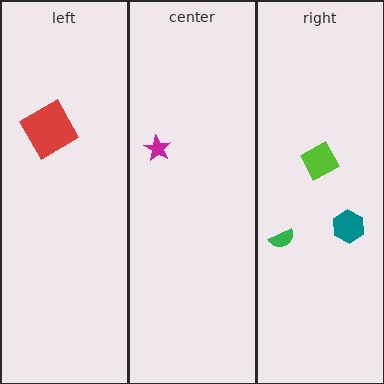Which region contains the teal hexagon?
The right region.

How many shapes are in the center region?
1.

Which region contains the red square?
The left region.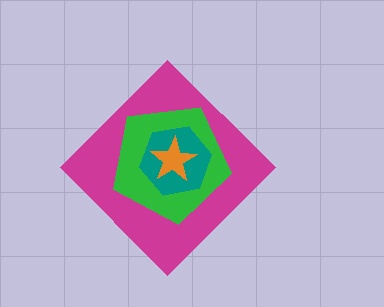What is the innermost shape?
The orange star.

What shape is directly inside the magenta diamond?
The green pentagon.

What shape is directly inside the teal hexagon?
The orange star.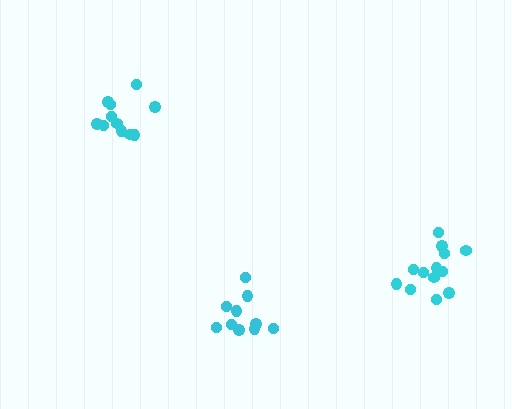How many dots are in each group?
Group 1: 11 dots, Group 2: 10 dots, Group 3: 13 dots (34 total).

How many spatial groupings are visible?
There are 3 spatial groupings.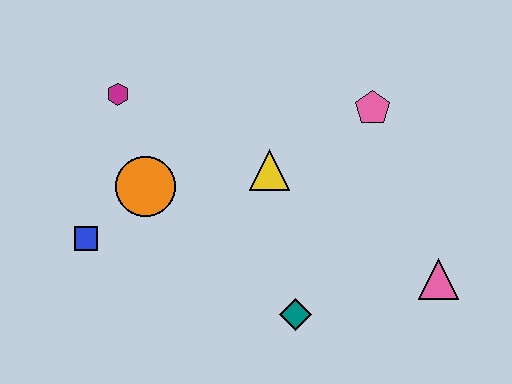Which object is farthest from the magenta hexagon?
The pink triangle is farthest from the magenta hexagon.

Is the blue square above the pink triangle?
Yes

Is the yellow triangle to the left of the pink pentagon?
Yes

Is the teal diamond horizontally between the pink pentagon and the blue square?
Yes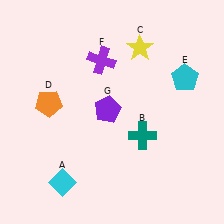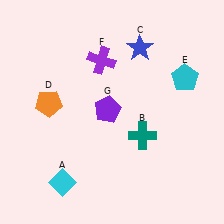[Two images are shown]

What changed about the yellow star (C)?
In Image 1, C is yellow. In Image 2, it changed to blue.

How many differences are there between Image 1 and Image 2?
There is 1 difference between the two images.